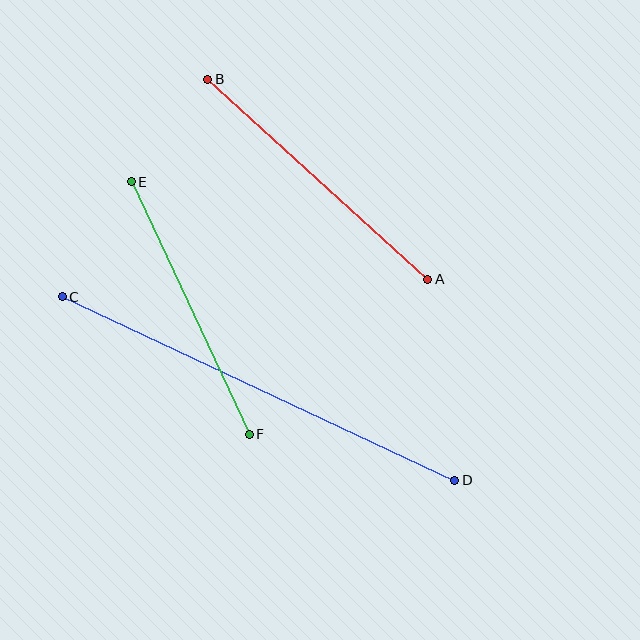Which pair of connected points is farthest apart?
Points C and D are farthest apart.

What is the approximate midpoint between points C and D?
The midpoint is at approximately (259, 388) pixels.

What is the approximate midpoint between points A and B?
The midpoint is at approximately (318, 179) pixels.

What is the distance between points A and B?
The distance is approximately 297 pixels.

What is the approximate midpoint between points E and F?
The midpoint is at approximately (190, 308) pixels.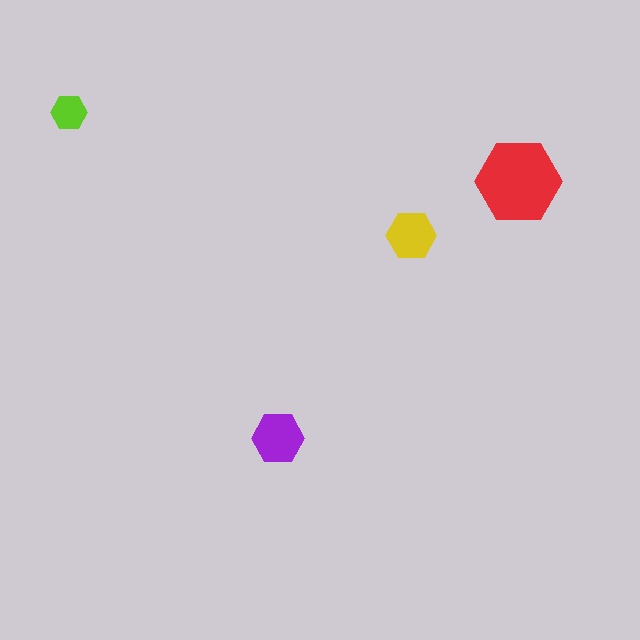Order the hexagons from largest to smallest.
the red one, the purple one, the yellow one, the lime one.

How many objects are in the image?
There are 4 objects in the image.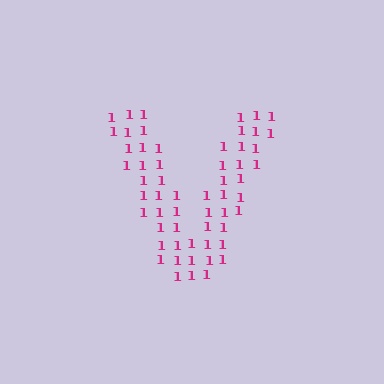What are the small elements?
The small elements are digit 1's.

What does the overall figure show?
The overall figure shows the letter V.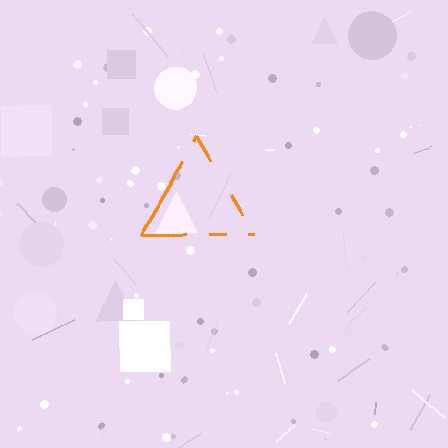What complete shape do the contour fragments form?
The contour fragments form a triangle.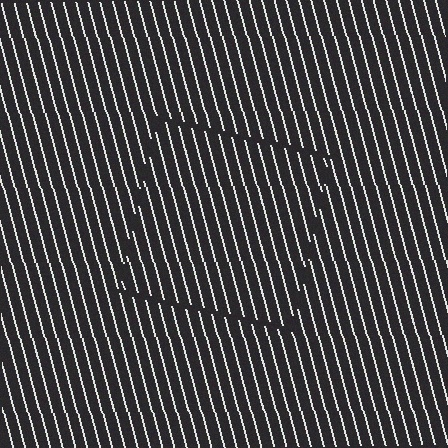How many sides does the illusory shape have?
4 sides — the line-ends trace a square.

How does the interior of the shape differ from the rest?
The interior of the shape contains the same grating, shifted by half a period — the contour is defined by the phase discontinuity where line-ends from the inner and outer gratings abut.